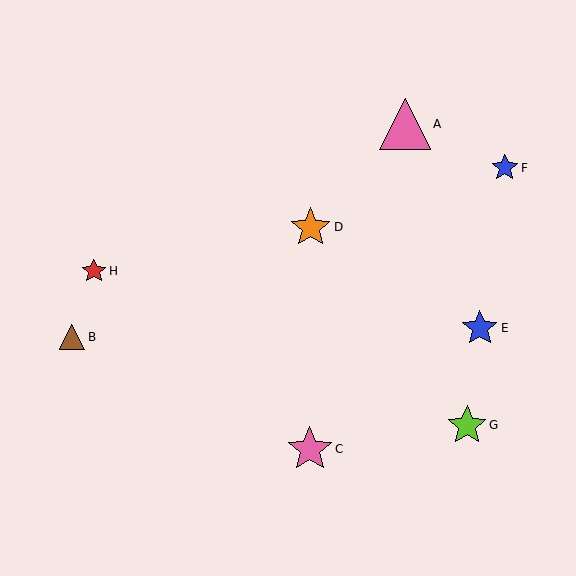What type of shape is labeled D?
Shape D is an orange star.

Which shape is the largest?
The pink triangle (labeled A) is the largest.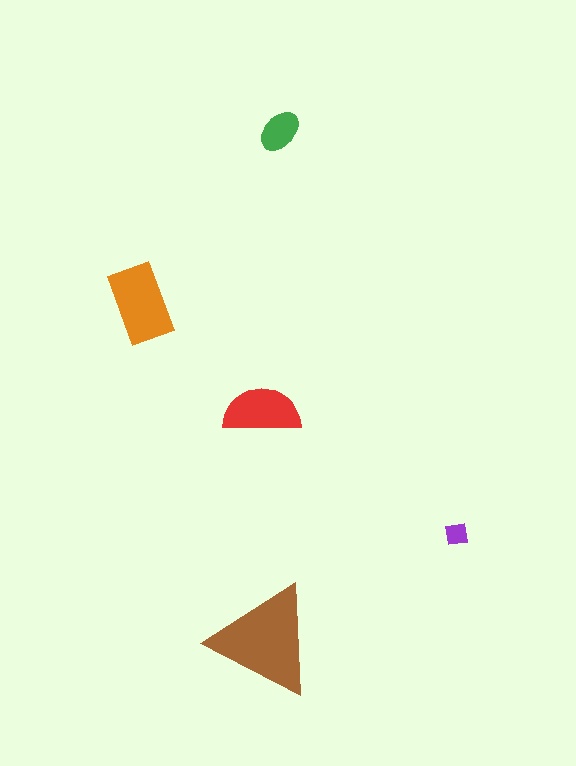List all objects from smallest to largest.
The purple square, the green ellipse, the red semicircle, the orange rectangle, the brown triangle.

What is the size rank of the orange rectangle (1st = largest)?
2nd.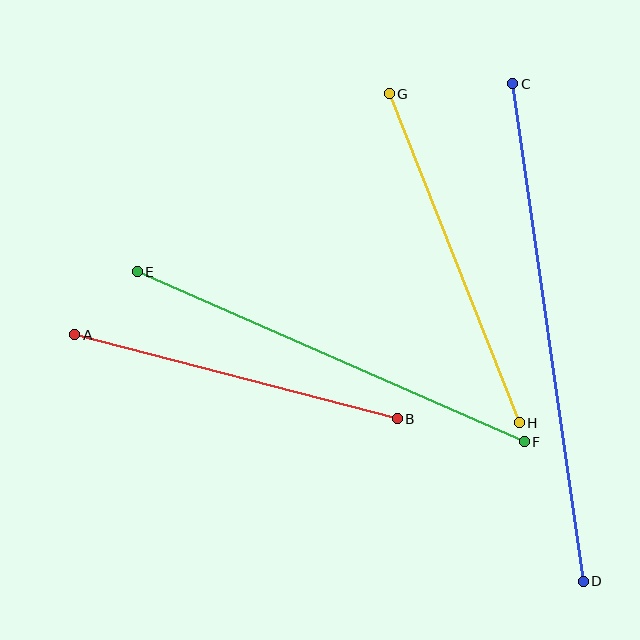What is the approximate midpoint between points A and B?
The midpoint is at approximately (236, 377) pixels.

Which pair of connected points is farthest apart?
Points C and D are farthest apart.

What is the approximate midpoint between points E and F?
The midpoint is at approximately (331, 357) pixels.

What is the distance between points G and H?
The distance is approximately 353 pixels.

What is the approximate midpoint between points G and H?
The midpoint is at approximately (454, 258) pixels.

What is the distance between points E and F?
The distance is approximately 423 pixels.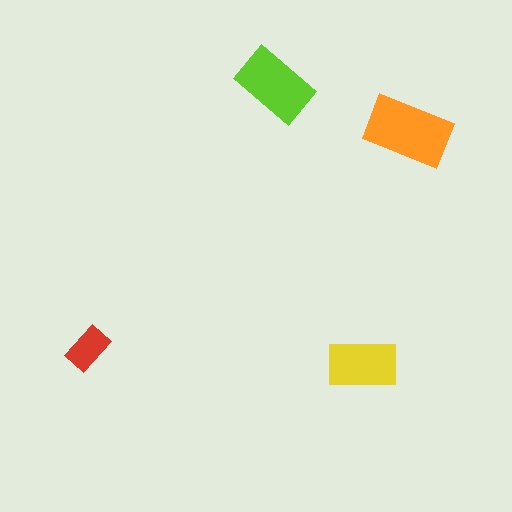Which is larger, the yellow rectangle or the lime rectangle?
The lime one.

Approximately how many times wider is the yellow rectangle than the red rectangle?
About 1.5 times wider.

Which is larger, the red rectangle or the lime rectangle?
The lime one.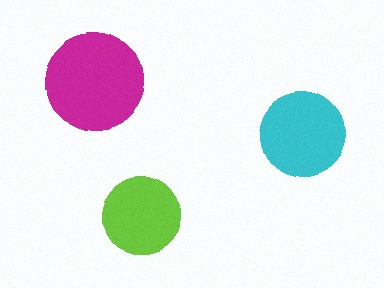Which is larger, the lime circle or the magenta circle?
The magenta one.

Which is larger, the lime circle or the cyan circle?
The cyan one.